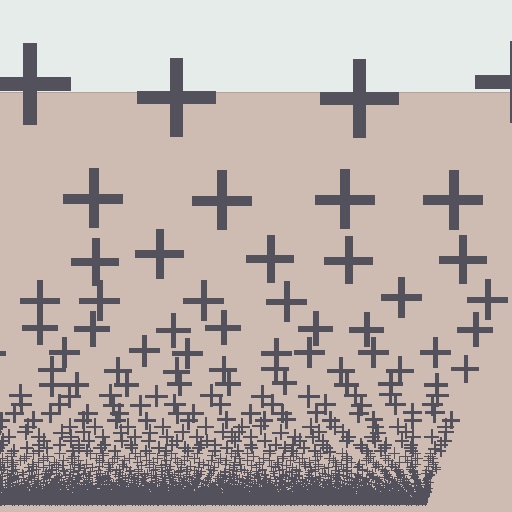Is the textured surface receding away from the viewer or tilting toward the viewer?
The surface appears to tilt toward the viewer. Texture elements get larger and sparser toward the top.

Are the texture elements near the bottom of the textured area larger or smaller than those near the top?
Smaller. The gradient is inverted — elements near the bottom are smaller and denser.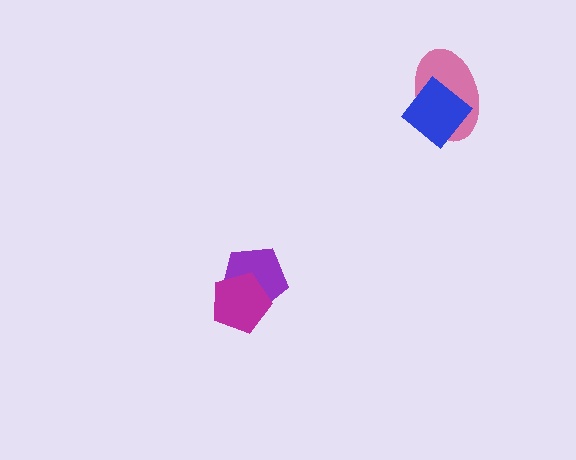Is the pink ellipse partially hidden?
Yes, it is partially covered by another shape.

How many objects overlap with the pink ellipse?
1 object overlaps with the pink ellipse.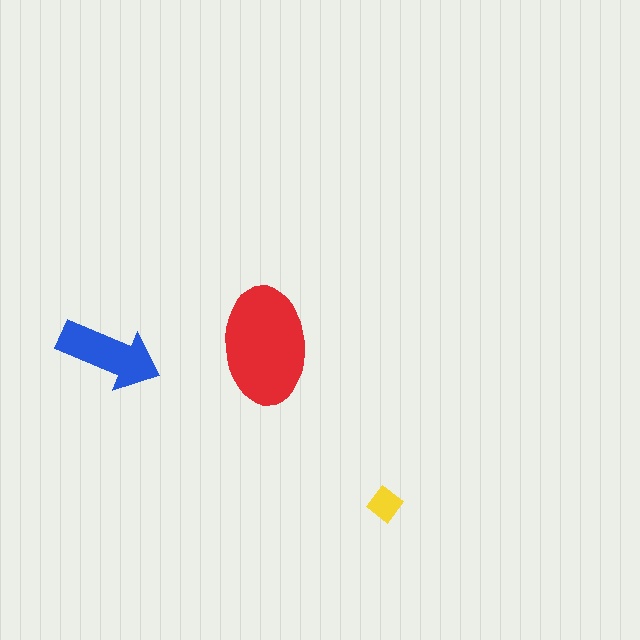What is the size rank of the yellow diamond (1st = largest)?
3rd.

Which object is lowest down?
The yellow diamond is bottommost.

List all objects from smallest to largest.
The yellow diamond, the blue arrow, the red ellipse.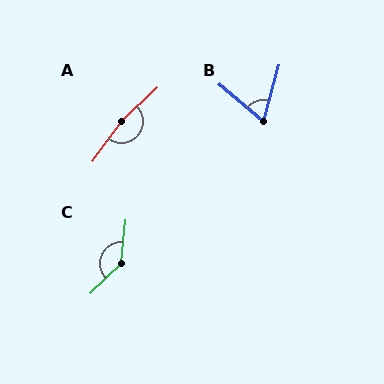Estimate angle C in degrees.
Approximately 141 degrees.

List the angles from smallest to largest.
B (65°), C (141°), A (169°).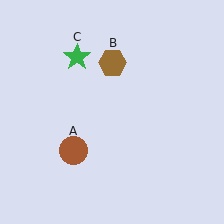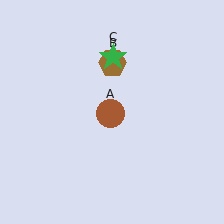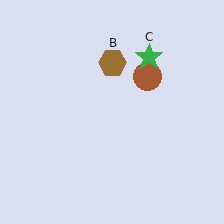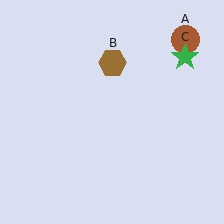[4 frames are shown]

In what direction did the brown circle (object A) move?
The brown circle (object A) moved up and to the right.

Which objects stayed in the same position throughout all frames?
Brown hexagon (object B) remained stationary.